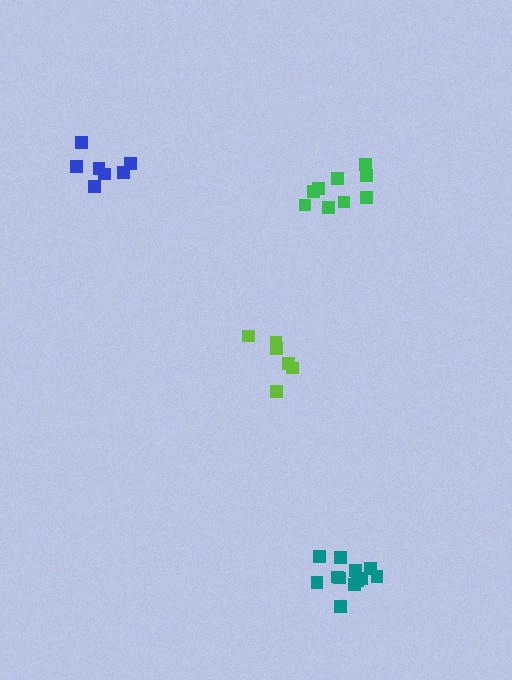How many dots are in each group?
Group 1: 12 dots, Group 2: 9 dots, Group 3: 7 dots, Group 4: 6 dots (34 total).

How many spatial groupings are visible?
There are 4 spatial groupings.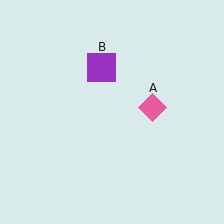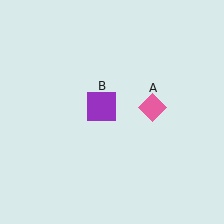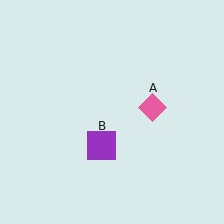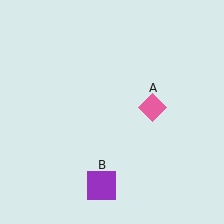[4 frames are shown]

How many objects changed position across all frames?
1 object changed position: purple square (object B).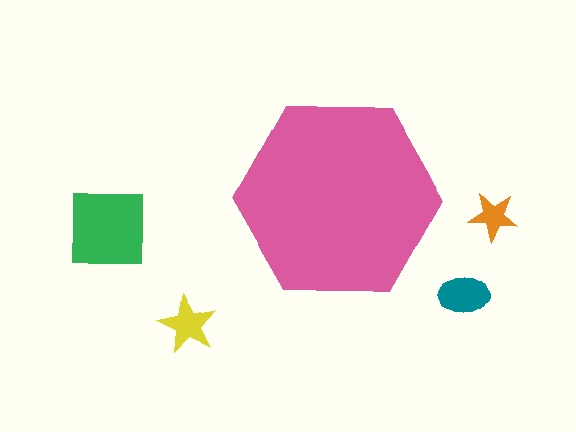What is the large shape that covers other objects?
A pink hexagon.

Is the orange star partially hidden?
No, the orange star is fully visible.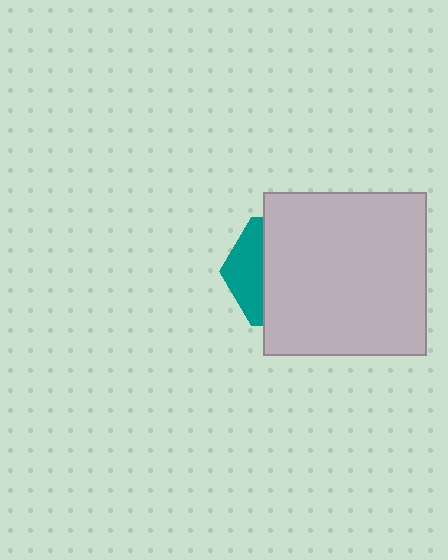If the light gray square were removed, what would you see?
You would see the complete teal hexagon.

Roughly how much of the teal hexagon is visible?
A small part of it is visible (roughly 30%).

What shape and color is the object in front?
The object in front is a light gray square.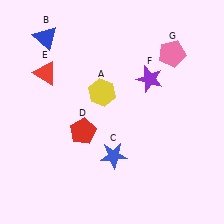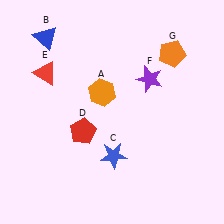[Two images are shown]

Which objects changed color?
A changed from yellow to orange. G changed from pink to orange.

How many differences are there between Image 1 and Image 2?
There are 2 differences between the two images.